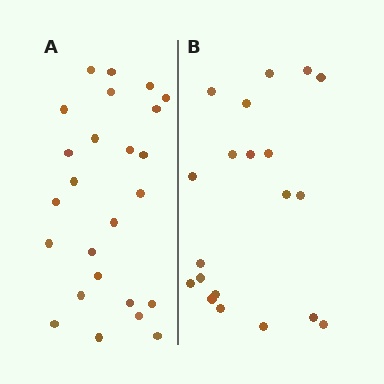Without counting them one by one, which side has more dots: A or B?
Region A (the left region) has more dots.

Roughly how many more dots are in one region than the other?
Region A has about 5 more dots than region B.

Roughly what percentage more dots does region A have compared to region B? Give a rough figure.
About 25% more.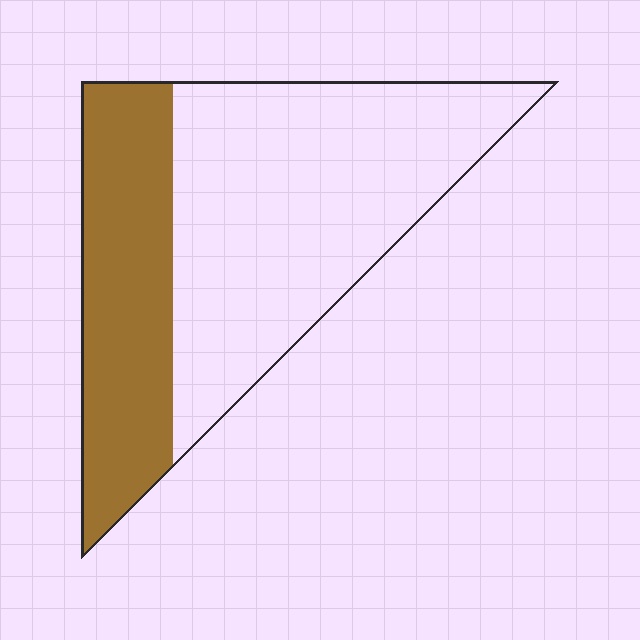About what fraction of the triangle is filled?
About one third (1/3).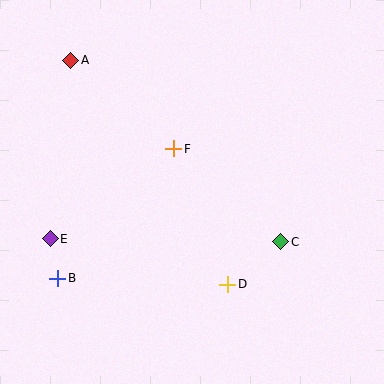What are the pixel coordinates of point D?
Point D is at (228, 284).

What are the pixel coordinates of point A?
Point A is at (71, 60).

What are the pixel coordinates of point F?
Point F is at (174, 149).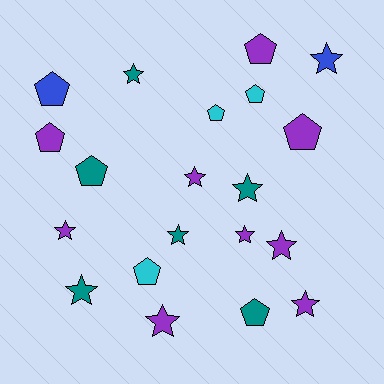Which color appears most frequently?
Purple, with 9 objects.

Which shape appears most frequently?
Star, with 11 objects.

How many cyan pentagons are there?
There are 3 cyan pentagons.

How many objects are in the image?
There are 20 objects.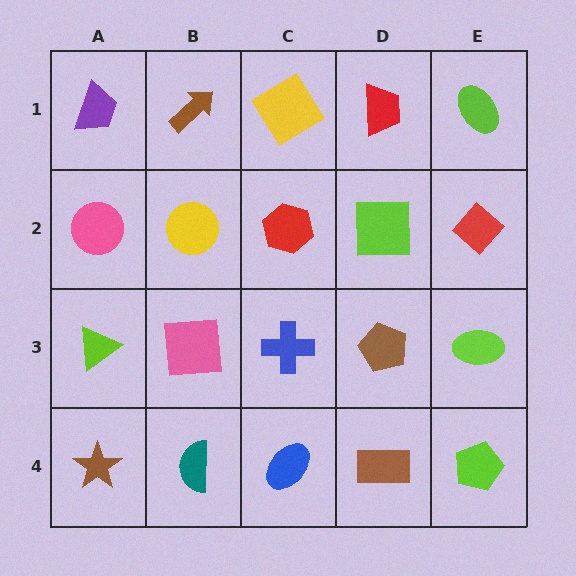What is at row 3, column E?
A lime ellipse.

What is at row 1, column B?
A brown arrow.